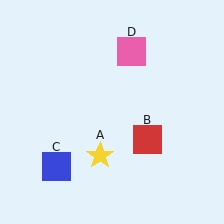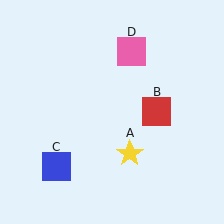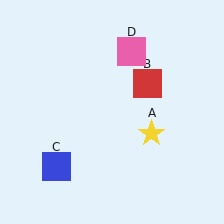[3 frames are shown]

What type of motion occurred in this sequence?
The yellow star (object A), red square (object B) rotated counterclockwise around the center of the scene.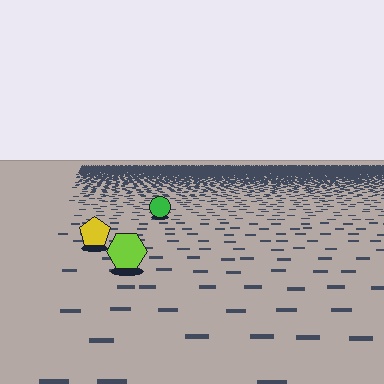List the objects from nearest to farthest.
From nearest to farthest: the lime hexagon, the yellow pentagon, the green circle.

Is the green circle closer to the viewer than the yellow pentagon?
No. The yellow pentagon is closer — you can tell from the texture gradient: the ground texture is coarser near it.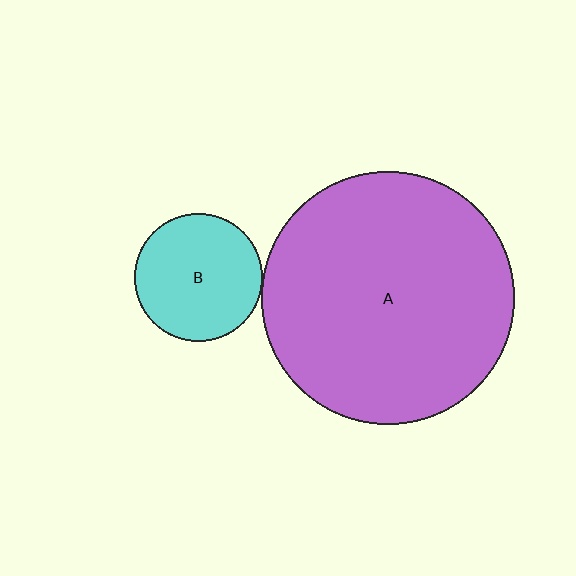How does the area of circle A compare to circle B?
Approximately 3.9 times.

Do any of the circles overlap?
No, none of the circles overlap.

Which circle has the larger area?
Circle A (purple).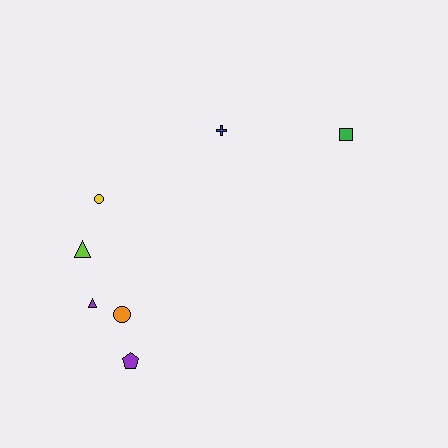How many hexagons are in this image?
There are no hexagons.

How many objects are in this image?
There are 7 objects.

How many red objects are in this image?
There are no red objects.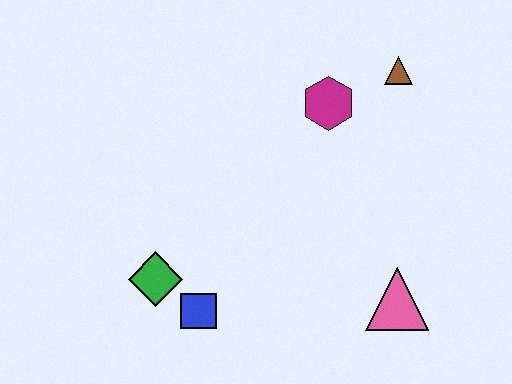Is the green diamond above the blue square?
Yes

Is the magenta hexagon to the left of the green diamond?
No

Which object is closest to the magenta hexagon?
The brown triangle is closest to the magenta hexagon.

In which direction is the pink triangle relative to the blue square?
The pink triangle is to the right of the blue square.